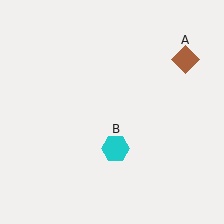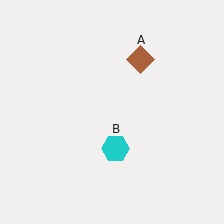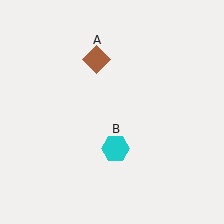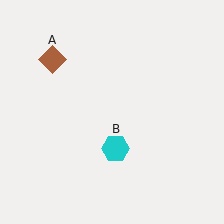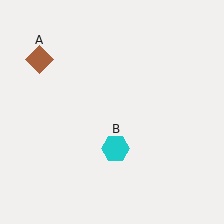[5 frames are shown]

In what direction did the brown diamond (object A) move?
The brown diamond (object A) moved left.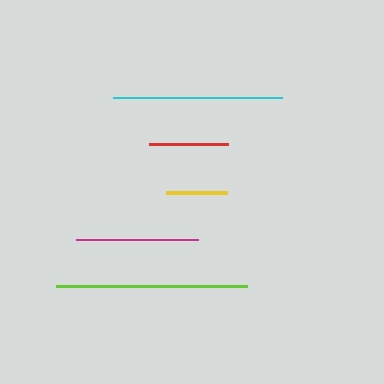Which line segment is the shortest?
The yellow line is the shortest at approximately 61 pixels.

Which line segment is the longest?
The lime line is the longest at approximately 191 pixels.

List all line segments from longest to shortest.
From longest to shortest: lime, cyan, magenta, red, yellow.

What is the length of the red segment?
The red segment is approximately 80 pixels long.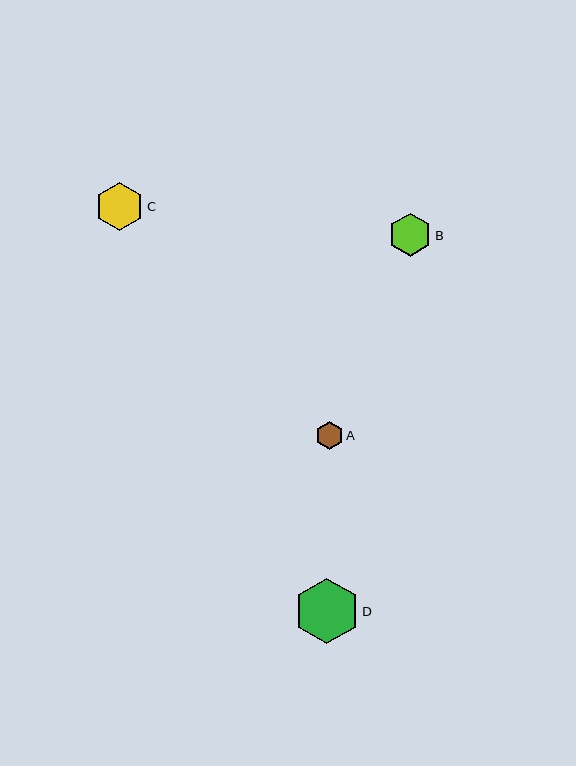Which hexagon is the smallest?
Hexagon A is the smallest with a size of approximately 28 pixels.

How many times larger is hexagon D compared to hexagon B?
Hexagon D is approximately 1.5 times the size of hexagon B.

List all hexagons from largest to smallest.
From largest to smallest: D, C, B, A.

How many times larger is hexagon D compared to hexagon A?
Hexagon D is approximately 2.3 times the size of hexagon A.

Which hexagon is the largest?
Hexagon D is the largest with a size of approximately 65 pixels.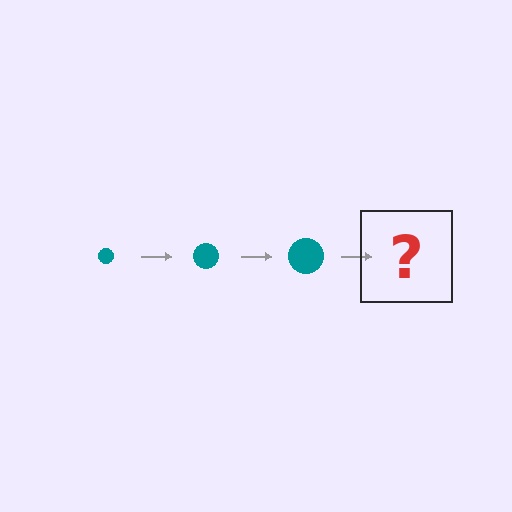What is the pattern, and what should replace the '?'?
The pattern is that the circle gets progressively larger each step. The '?' should be a teal circle, larger than the previous one.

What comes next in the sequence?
The next element should be a teal circle, larger than the previous one.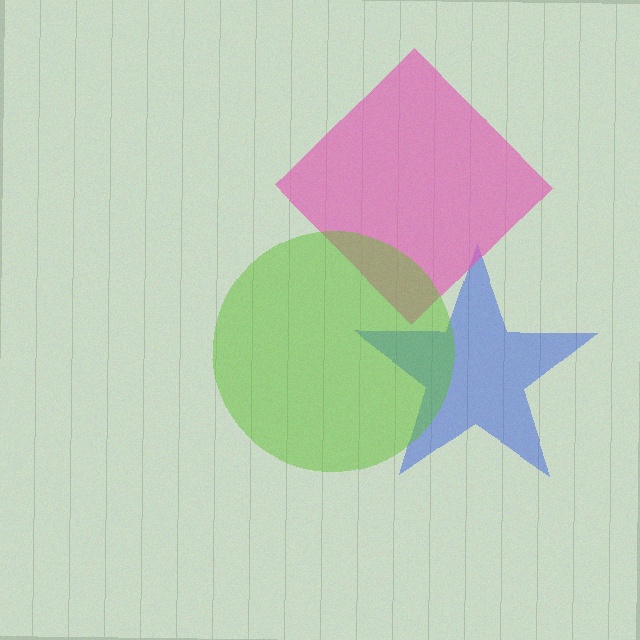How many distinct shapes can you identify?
There are 3 distinct shapes: a blue star, a pink diamond, a lime circle.